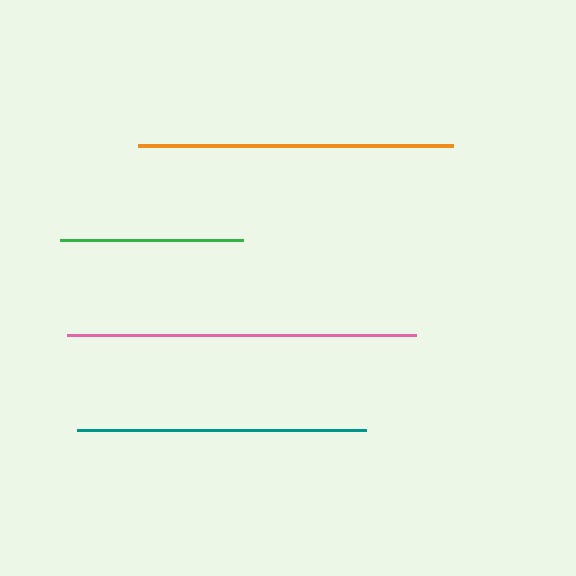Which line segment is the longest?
The pink line is the longest at approximately 349 pixels.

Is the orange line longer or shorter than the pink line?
The pink line is longer than the orange line.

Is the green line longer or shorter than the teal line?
The teal line is longer than the green line.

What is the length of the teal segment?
The teal segment is approximately 290 pixels long.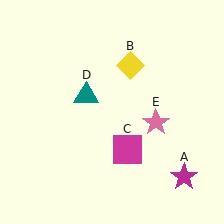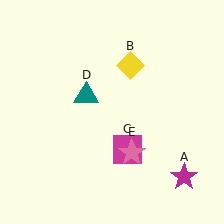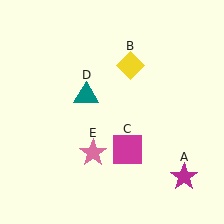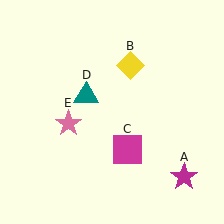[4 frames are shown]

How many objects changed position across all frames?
1 object changed position: pink star (object E).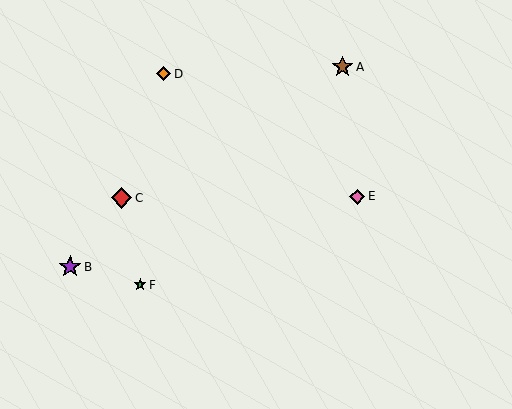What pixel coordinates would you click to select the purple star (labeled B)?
Click at (70, 267) to select the purple star B.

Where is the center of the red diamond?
The center of the red diamond is at (121, 198).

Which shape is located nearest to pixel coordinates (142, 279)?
The green star (labeled F) at (140, 285) is nearest to that location.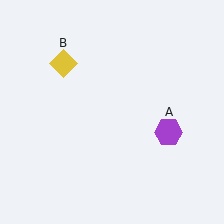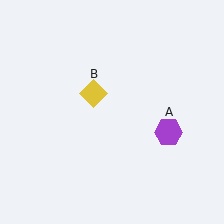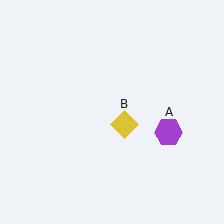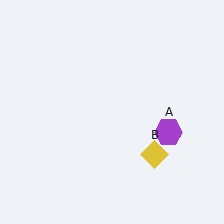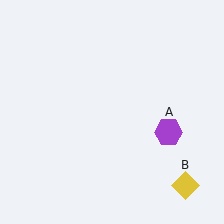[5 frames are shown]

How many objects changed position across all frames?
1 object changed position: yellow diamond (object B).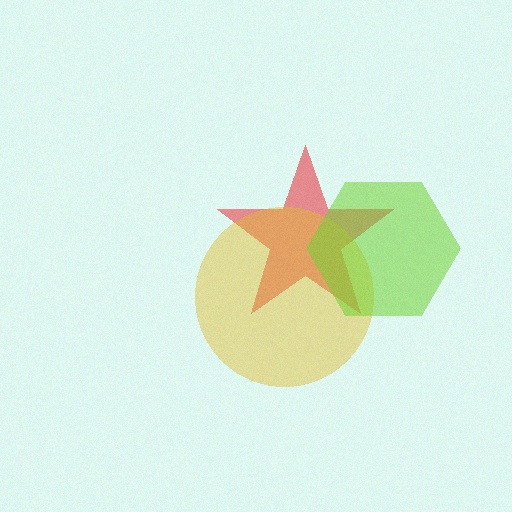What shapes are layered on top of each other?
The layered shapes are: a red star, a yellow circle, a lime hexagon.